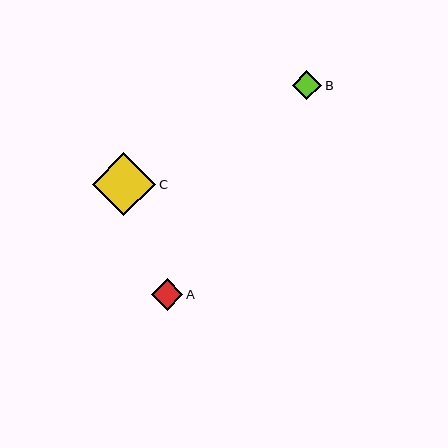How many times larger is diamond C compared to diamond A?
Diamond C is approximately 2.0 times the size of diamond A.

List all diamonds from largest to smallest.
From largest to smallest: C, A, B.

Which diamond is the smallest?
Diamond B is the smallest with a size of approximately 29 pixels.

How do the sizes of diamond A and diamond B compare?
Diamond A and diamond B are approximately the same size.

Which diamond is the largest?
Diamond C is the largest with a size of approximately 63 pixels.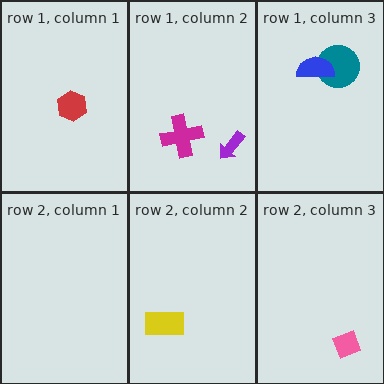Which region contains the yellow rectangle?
The row 2, column 2 region.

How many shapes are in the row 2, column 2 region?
1.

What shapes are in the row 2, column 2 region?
The yellow rectangle.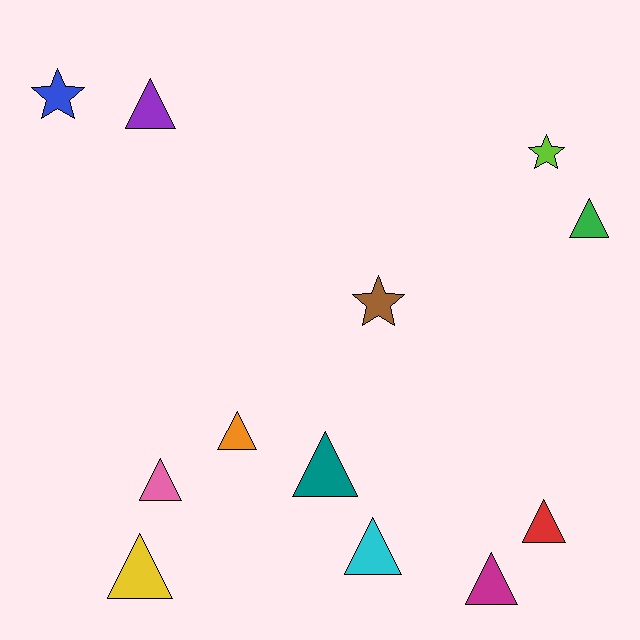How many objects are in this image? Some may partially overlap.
There are 12 objects.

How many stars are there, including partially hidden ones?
There are 3 stars.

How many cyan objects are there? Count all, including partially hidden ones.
There is 1 cyan object.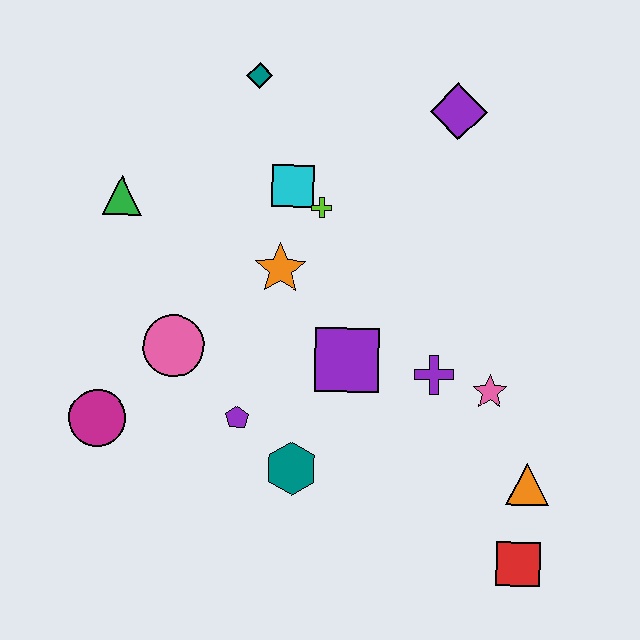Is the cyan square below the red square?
No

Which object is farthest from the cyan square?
The red square is farthest from the cyan square.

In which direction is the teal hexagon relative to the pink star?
The teal hexagon is to the left of the pink star.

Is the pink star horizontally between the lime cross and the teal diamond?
No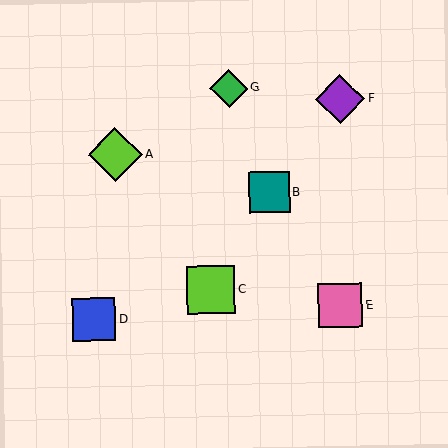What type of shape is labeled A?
Shape A is a lime diamond.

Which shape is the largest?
The lime diamond (labeled A) is the largest.